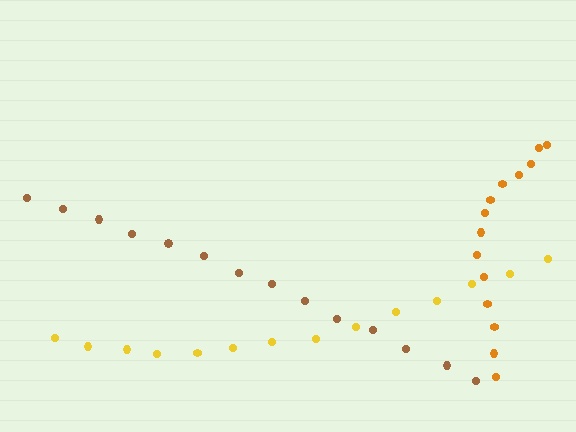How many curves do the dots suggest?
There are 3 distinct paths.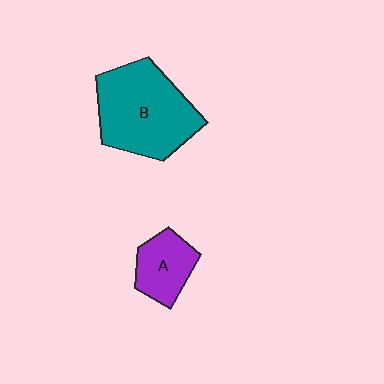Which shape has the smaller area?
Shape A (purple).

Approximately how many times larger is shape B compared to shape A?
Approximately 2.2 times.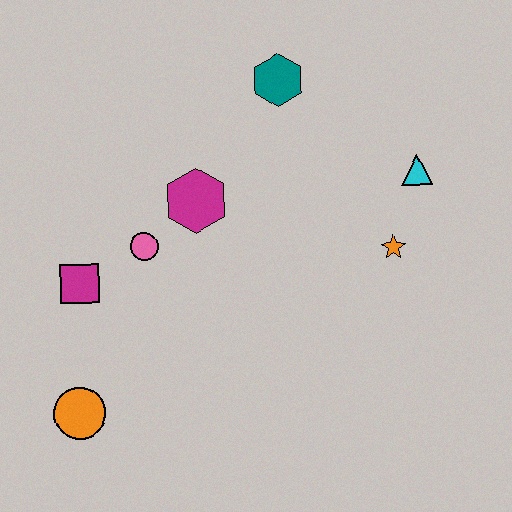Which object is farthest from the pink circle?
The cyan triangle is farthest from the pink circle.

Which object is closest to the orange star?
The cyan triangle is closest to the orange star.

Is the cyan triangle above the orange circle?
Yes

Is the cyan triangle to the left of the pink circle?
No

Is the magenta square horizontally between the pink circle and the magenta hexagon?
No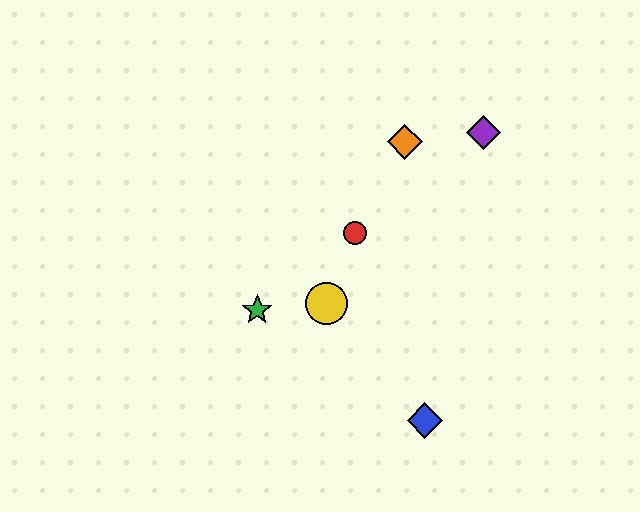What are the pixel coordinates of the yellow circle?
The yellow circle is at (327, 304).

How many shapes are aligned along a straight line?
3 shapes (the red circle, the green star, the purple diamond) are aligned along a straight line.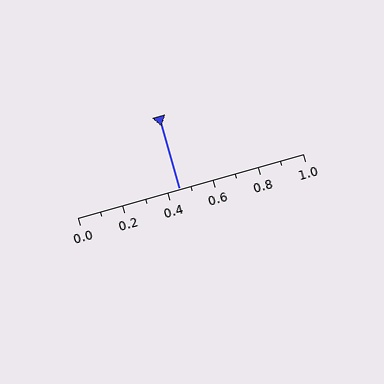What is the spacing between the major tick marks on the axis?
The major ticks are spaced 0.2 apart.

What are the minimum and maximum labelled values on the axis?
The axis runs from 0.0 to 1.0.